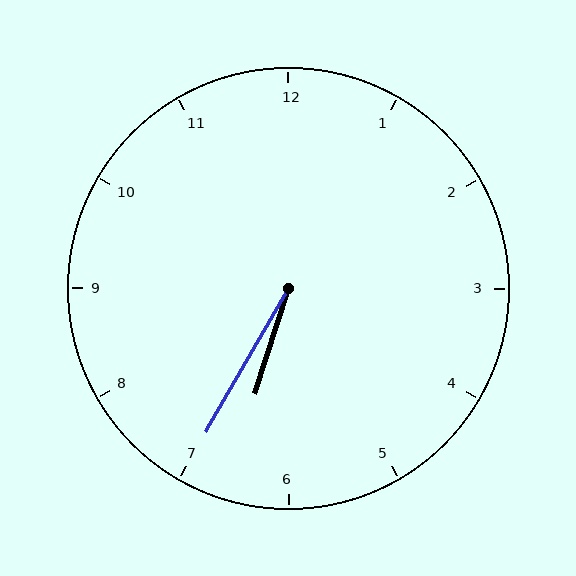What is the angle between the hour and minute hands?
Approximately 12 degrees.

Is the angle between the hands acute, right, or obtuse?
It is acute.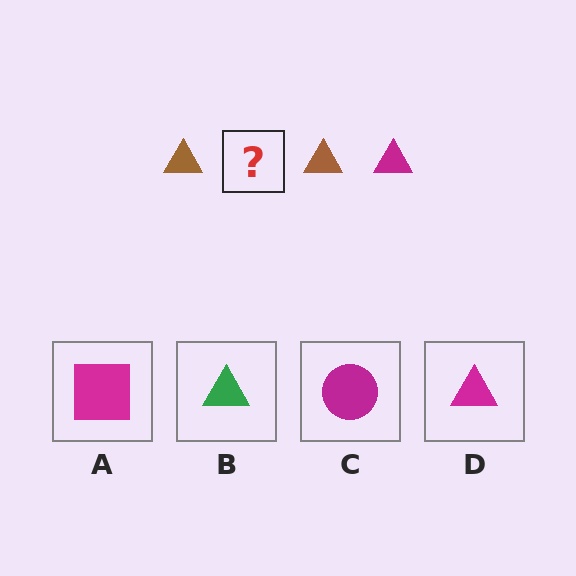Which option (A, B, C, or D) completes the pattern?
D.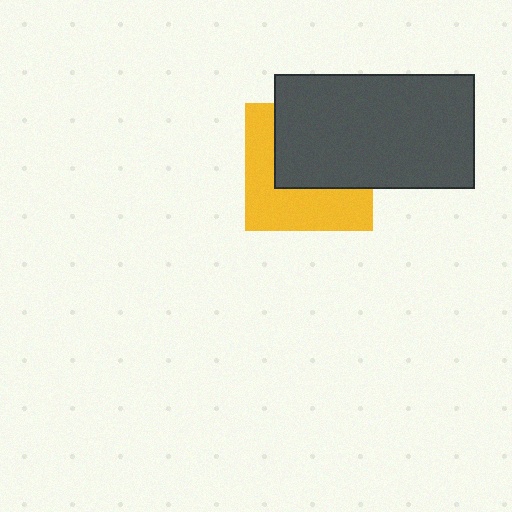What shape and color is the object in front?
The object in front is a dark gray rectangle.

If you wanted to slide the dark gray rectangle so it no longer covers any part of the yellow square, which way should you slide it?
Slide it toward the upper-right — that is the most direct way to separate the two shapes.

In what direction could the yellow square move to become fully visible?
The yellow square could move toward the lower-left. That would shift it out from behind the dark gray rectangle entirely.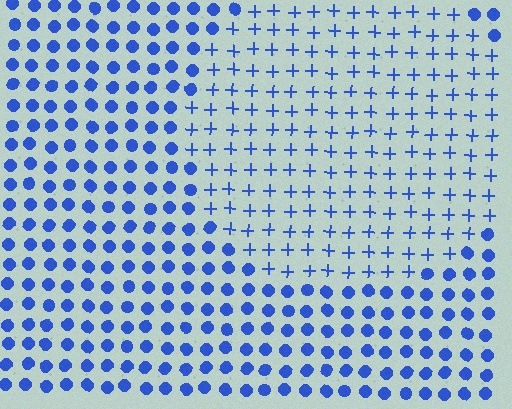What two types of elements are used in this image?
The image uses plus signs inside the circle region and circles outside it.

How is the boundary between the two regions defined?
The boundary is defined by a change in element shape: plus signs inside vs. circles outside. All elements share the same color and spacing.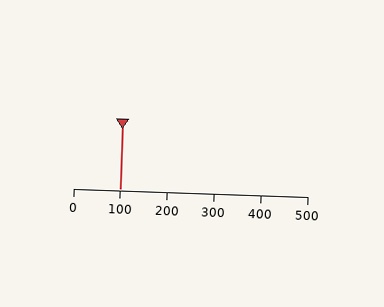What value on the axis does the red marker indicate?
The marker indicates approximately 100.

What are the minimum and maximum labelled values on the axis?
The axis runs from 0 to 500.